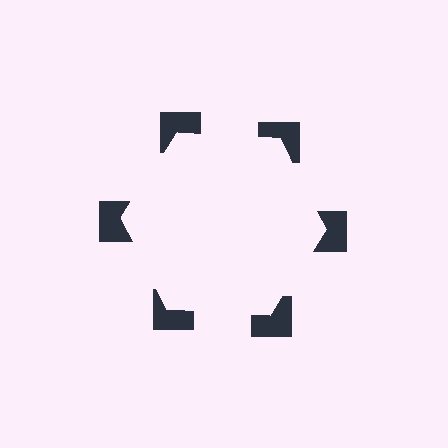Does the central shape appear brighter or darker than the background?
It typically appears slightly brighter than the background, even though no actual brightness change is drawn.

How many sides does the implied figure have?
6 sides.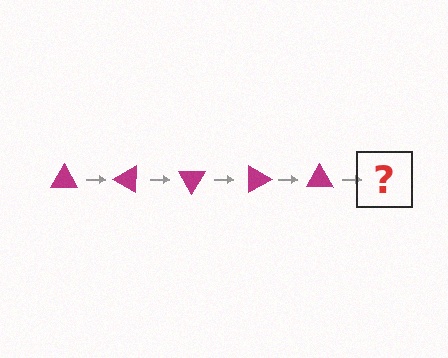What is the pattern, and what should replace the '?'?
The pattern is that the triangle rotates 30 degrees each step. The '?' should be a magenta triangle rotated 150 degrees.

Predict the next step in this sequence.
The next step is a magenta triangle rotated 150 degrees.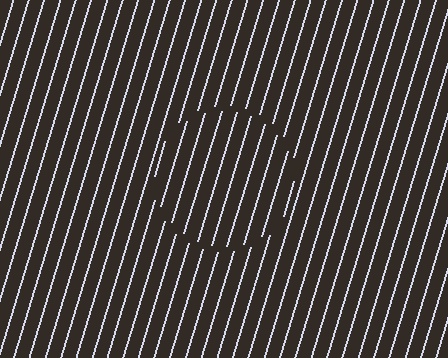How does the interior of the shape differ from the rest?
The interior of the shape contains the same grating, shifted by half a period — the contour is defined by the phase discontinuity where line-ends from the inner and outer gratings abut.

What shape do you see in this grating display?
An illusory circle. The interior of the shape contains the same grating, shifted by half a period — the contour is defined by the phase discontinuity where line-ends from the inner and outer gratings abut.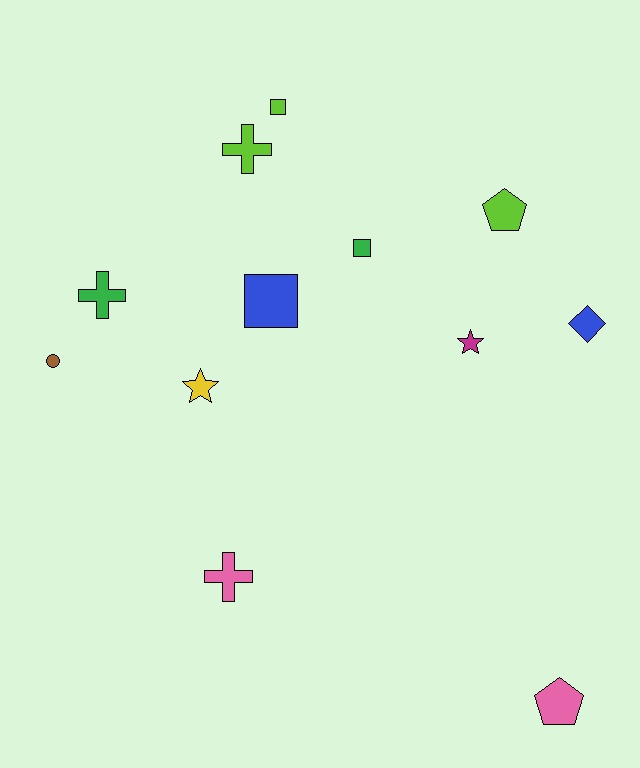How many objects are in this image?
There are 12 objects.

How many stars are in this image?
There are 2 stars.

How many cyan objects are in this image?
There are no cyan objects.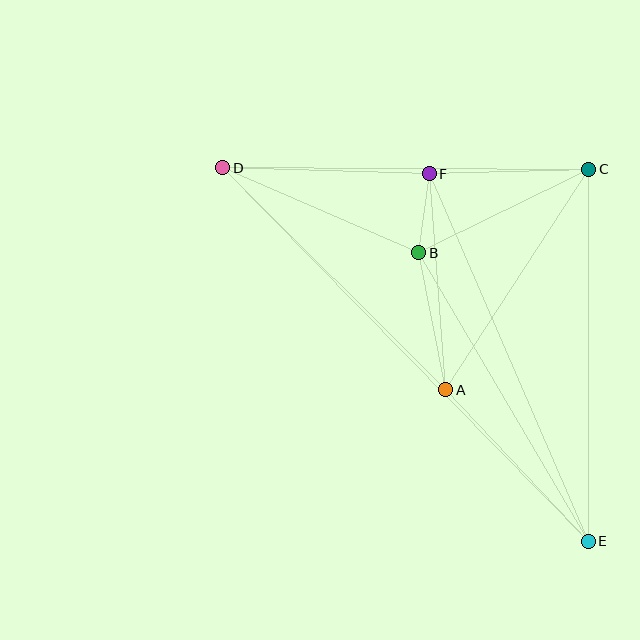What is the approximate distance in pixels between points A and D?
The distance between A and D is approximately 315 pixels.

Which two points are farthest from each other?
Points D and E are farthest from each other.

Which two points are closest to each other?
Points B and F are closest to each other.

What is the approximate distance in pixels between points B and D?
The distance between B and D is approximately 214 pixels.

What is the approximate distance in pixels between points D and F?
The distance between D and F is approximately 206 pixels.